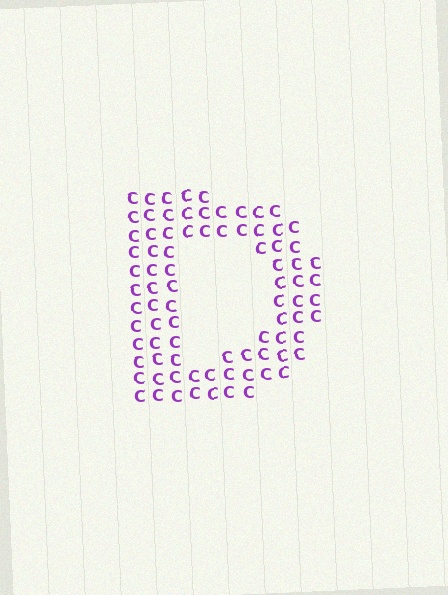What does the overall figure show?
The overall figure shows the letter D.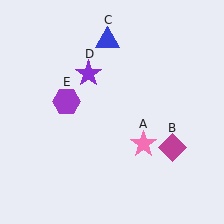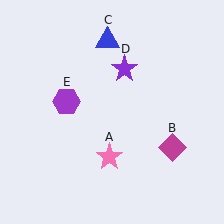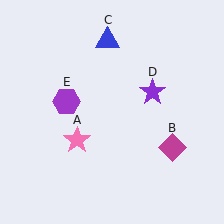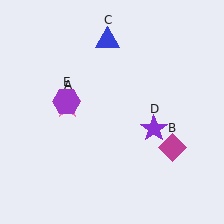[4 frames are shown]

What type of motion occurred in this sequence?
The pink star (object A), purple star (object D) rotated clockwise around the center of the scene.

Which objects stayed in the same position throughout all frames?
Magenta diamond (object B) and blue triangle (object C) and purple hexagon (object E) remained stationary.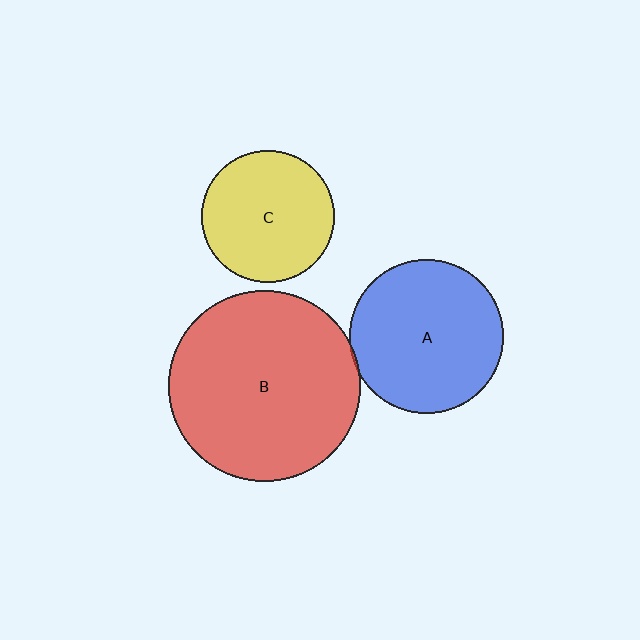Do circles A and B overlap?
Yes.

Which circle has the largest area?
Circle B (red).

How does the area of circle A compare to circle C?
Approximately 1.4 times.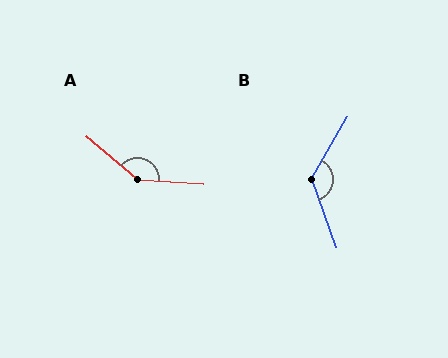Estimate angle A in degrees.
Approximately 144 degrees.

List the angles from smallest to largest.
B (130°), A (144°).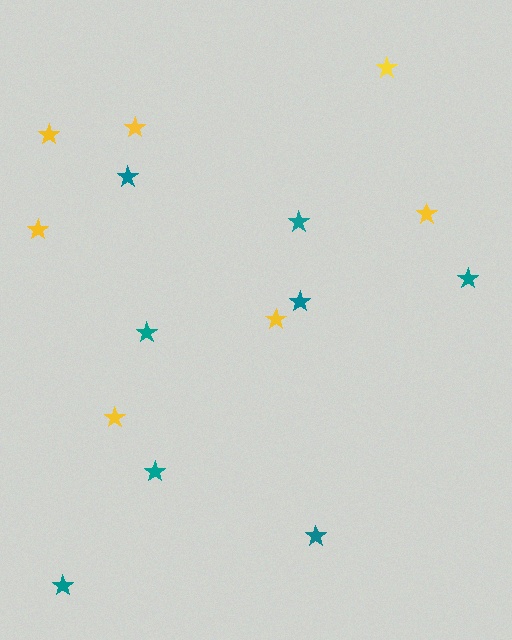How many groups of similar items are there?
There are 2 groups: one group of yellow stars (7) and one group of teal stars (8).